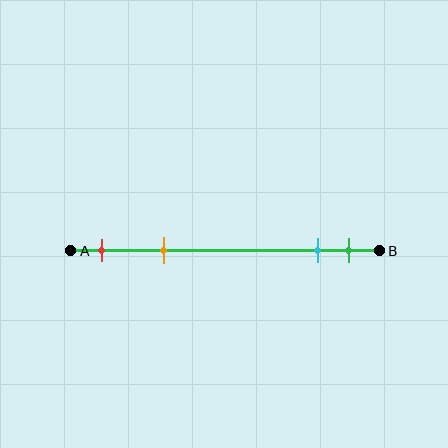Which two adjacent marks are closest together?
The cyan and green marks are the closest adjacent pair.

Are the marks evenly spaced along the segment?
No, the marks are not evenly spaced.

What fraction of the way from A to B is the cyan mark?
The cyan mark is approximately 80% (0.8) of the way from A to B.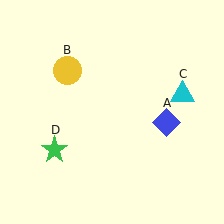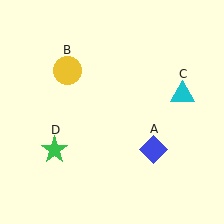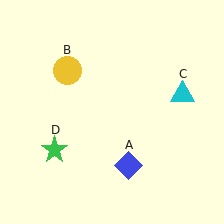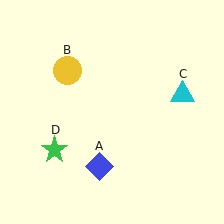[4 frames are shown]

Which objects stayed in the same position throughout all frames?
Yellow circle (object B) and cyan triangle (object C) and green star (object D) remained stationary.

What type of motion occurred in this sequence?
The blue diamond (object A) rotated clockwise around the center of the scene.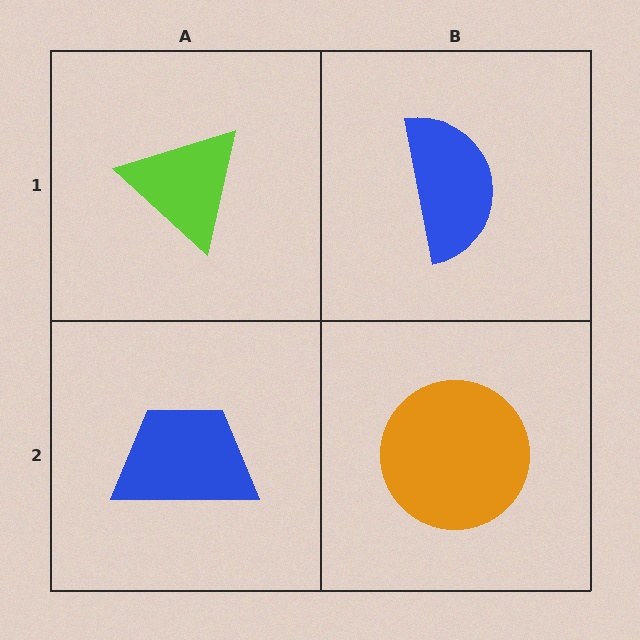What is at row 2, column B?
An orange circle.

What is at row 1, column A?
A lime triangle.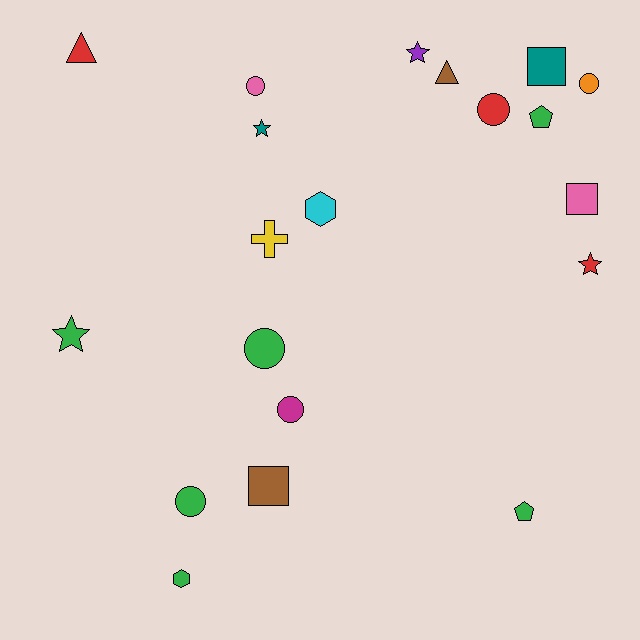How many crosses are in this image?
There is 1 cross.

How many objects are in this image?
There are 20 objects.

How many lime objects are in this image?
There are no lime objects.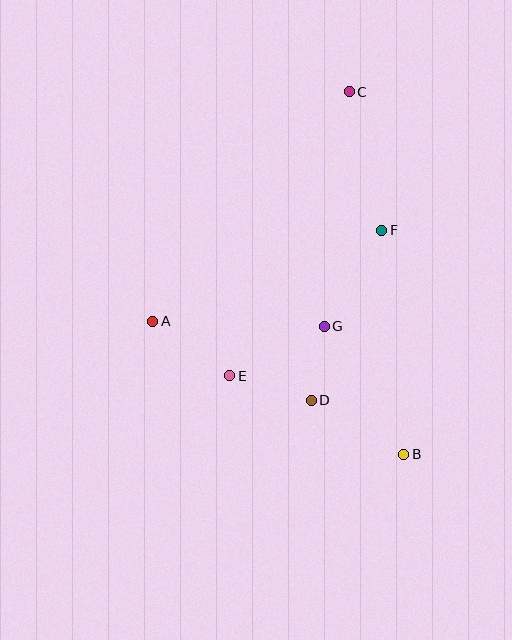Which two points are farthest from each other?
Points B and C are farthest from each other.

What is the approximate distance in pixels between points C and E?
The distance between C and E is approximately 308 pixels.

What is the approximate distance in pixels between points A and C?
The distance between A and C is approximately 303 pixels.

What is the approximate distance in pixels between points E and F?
The distance between E and F is approximately 210 pixels.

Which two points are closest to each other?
Points D and G are closest to each other.